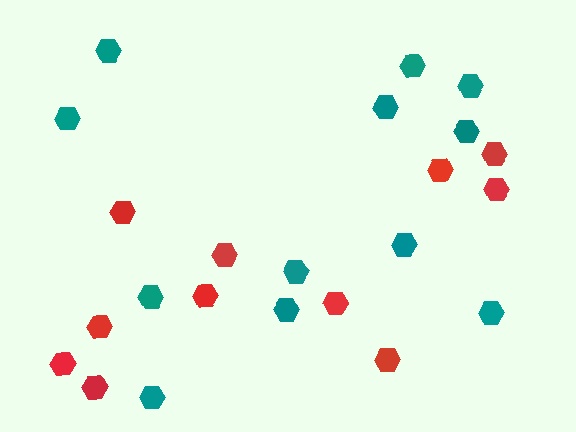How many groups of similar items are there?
There are 2 groups: one group of red hexagons (11) and one group of teal hexagons (12).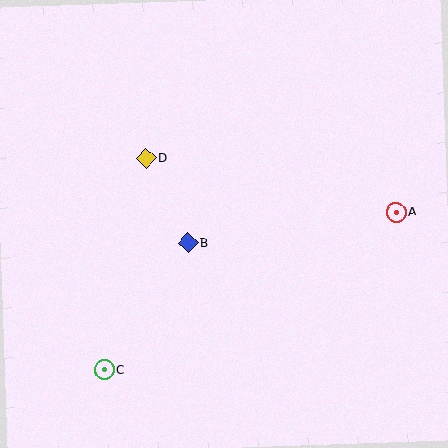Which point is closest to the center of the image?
Point B at (188, 243) is closest to the center.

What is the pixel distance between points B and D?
The distance between B and D is 94 pixels.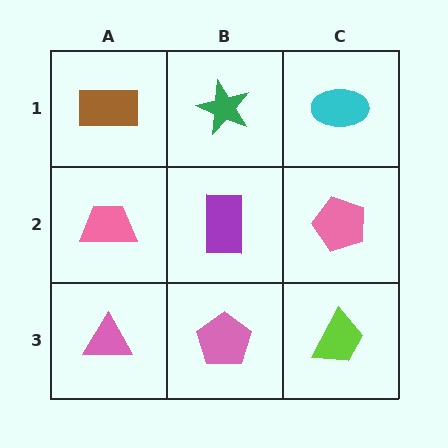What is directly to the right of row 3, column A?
A pink pentagon.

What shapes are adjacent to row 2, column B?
A green star (row 1, column B), a pink pentagon (row 3, column B), a pink trapezoid (row 2, column A), a pink pentagon (row 2, column C).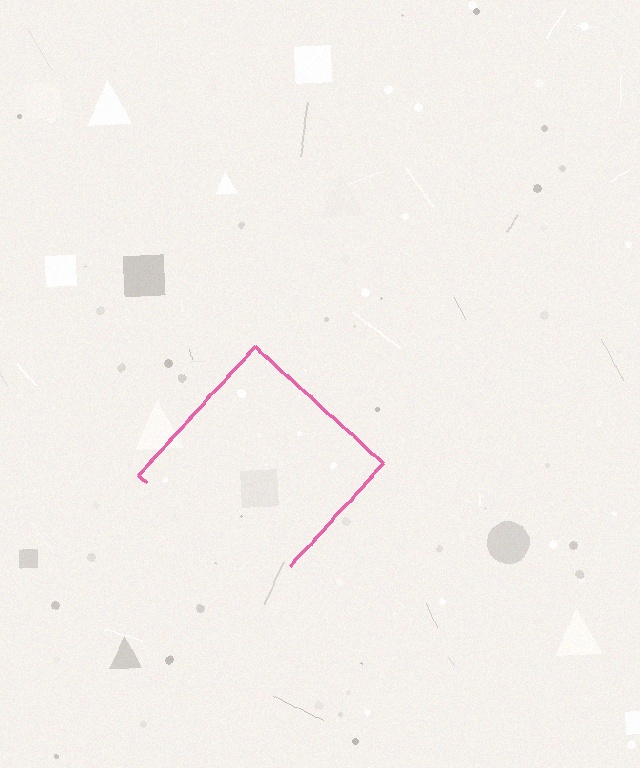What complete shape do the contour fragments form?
The contour fragments form a diamond.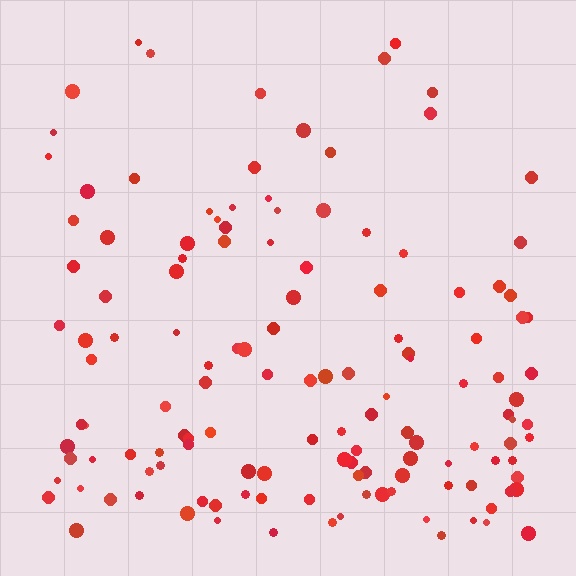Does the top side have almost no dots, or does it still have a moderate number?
Still a moderate number, just noticeably fewer than the bottom.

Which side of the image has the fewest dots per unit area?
The top.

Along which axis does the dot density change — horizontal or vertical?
Vertical.